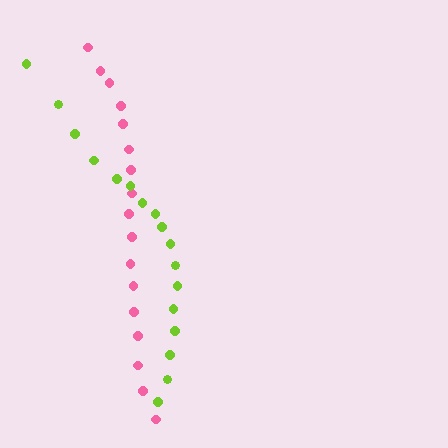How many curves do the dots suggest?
There are 2 distinct paths.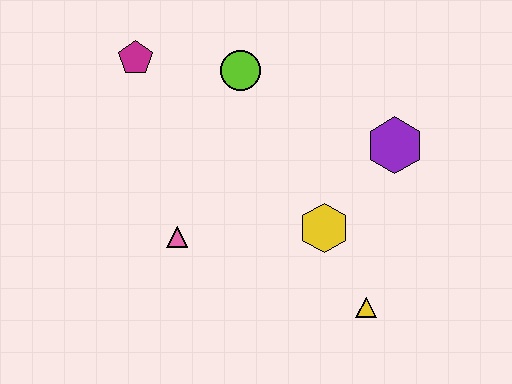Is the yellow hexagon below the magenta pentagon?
Yes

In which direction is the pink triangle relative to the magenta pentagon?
The pink triangle is below the magenta pentagon.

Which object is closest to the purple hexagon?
The yellow hexagon is closest to the purple hexagon.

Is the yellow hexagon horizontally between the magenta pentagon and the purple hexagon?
Yes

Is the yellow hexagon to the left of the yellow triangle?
Yes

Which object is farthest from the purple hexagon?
The magenta pentagon is farthest from the purple hexagon.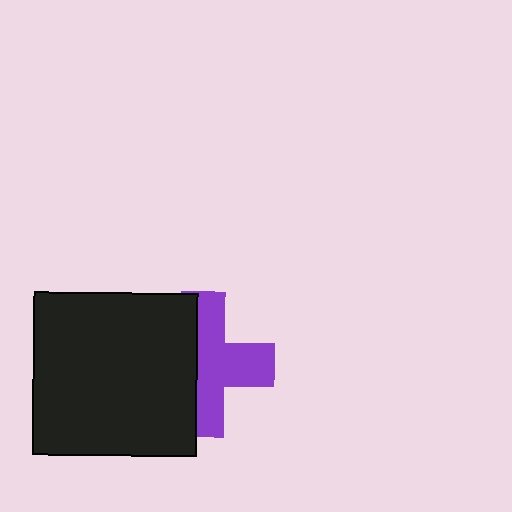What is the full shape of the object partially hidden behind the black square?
The partially hidden object is a purple cross.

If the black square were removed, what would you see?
You would see the complete purple cross.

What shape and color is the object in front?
The object in front is a black square.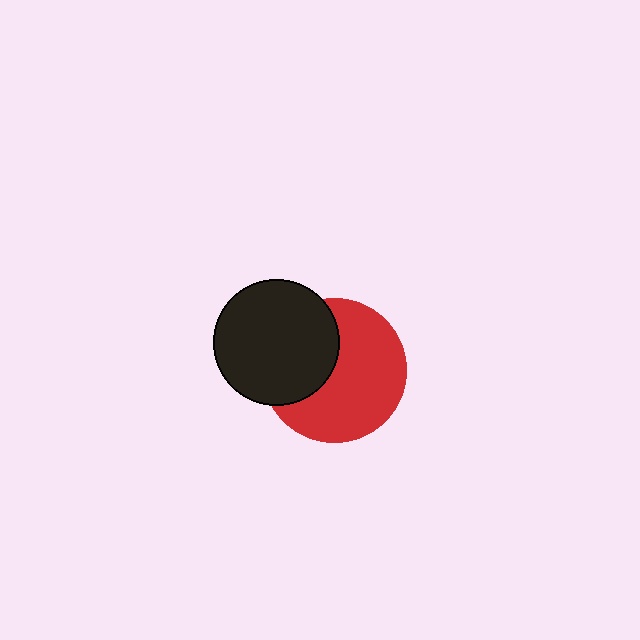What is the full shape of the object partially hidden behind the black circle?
The partially hidden object is a red circle.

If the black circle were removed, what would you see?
You would see the complete red circle.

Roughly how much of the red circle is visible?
About half of it is visible (roughly 63%).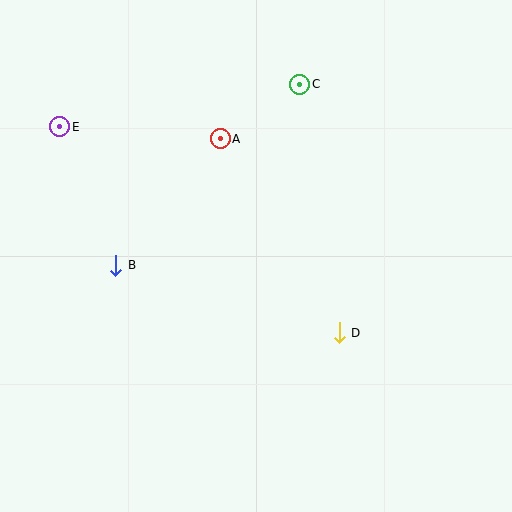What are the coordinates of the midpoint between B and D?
The midpoint between B and D is at (227, 299).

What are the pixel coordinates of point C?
Point C is at (300, 84).